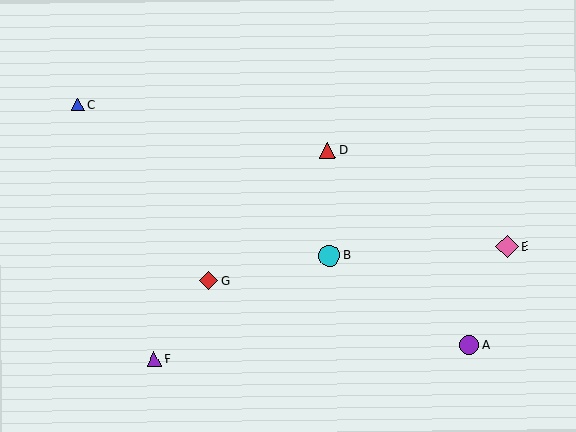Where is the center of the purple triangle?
The center of the purple triangle is at (154, 359).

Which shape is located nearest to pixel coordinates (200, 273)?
The red diamond (labeled G) at (208, 280) is nearest to that location.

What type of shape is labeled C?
Shape C is a blue triangle.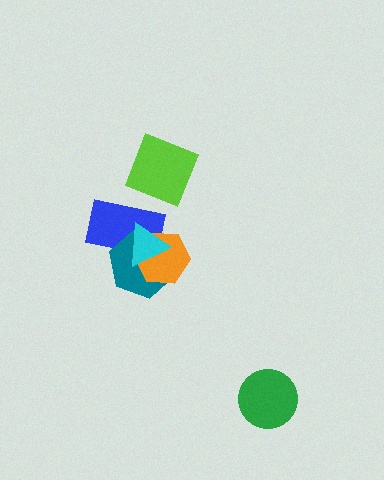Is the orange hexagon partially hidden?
Yes, it is partially covered by another shape.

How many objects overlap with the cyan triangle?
3 objects overlap with the cyan triangle.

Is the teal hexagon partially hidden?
Yes, it is partially covered by another shape.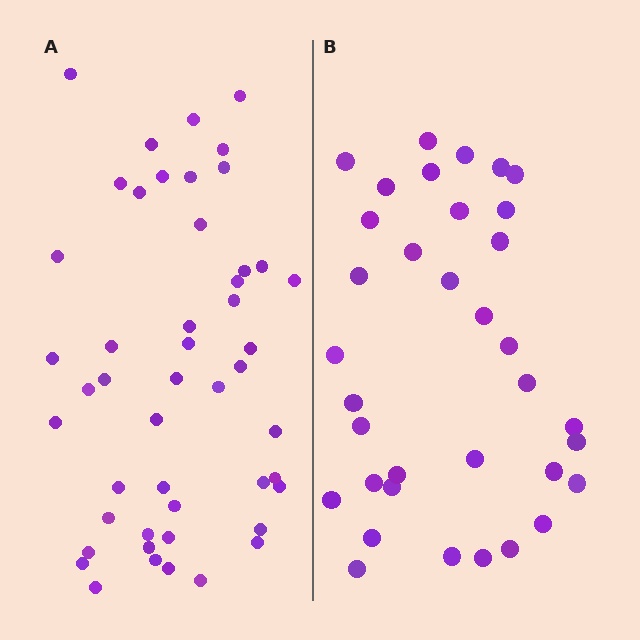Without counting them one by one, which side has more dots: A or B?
Region A (the left region) has more dots.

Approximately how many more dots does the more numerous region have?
Region A has approximately 15 more dots than region B.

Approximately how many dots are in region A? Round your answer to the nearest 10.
About 50 dots. (The exact count is 48, which rounds to 50.)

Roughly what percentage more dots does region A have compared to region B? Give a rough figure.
About 35% more.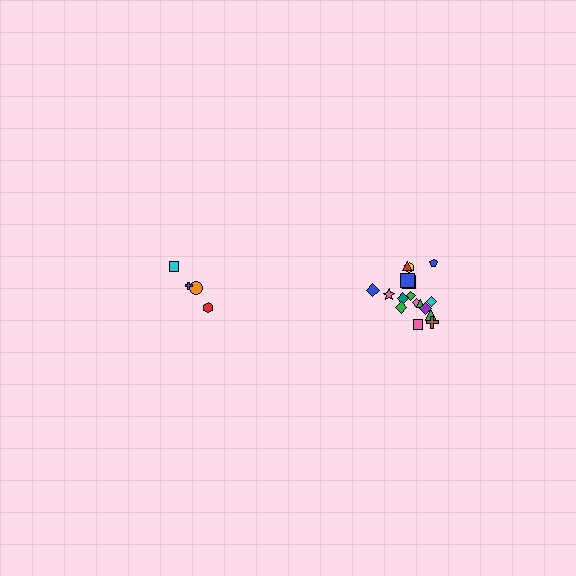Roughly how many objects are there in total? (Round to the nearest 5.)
Roughly 20 objects in total.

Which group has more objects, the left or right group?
The right group.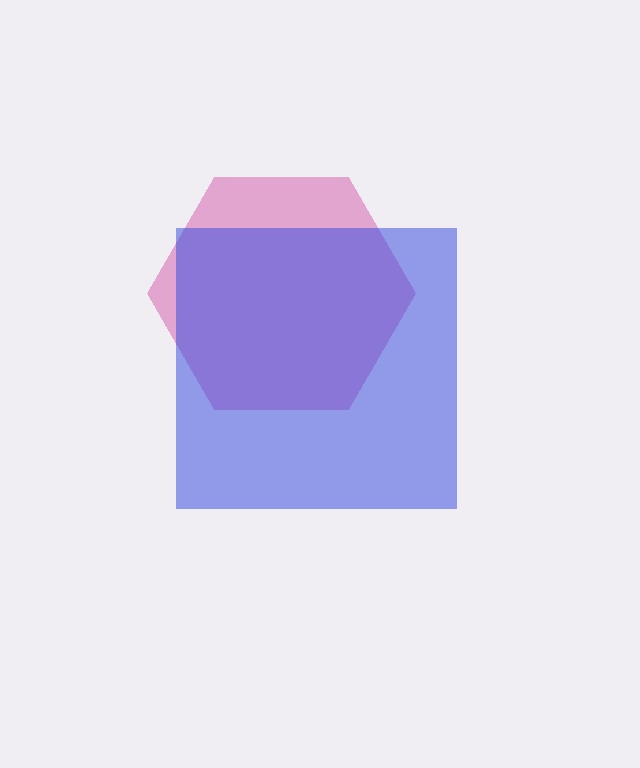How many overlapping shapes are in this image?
There are 2 overlapping shapes in the image.